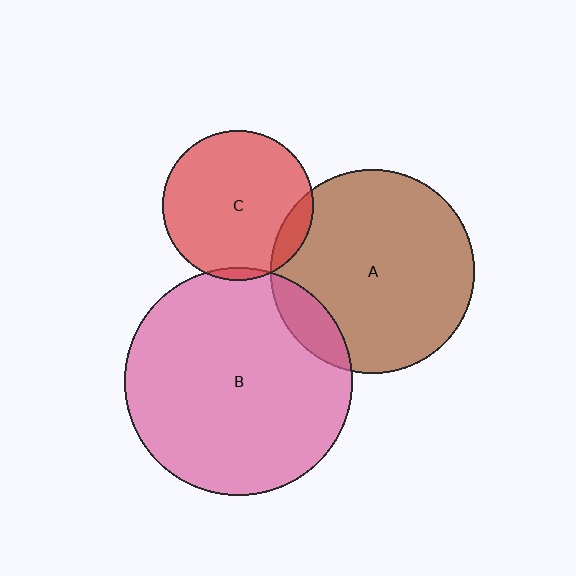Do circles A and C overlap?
Yes.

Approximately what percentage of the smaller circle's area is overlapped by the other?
Approximately 10%.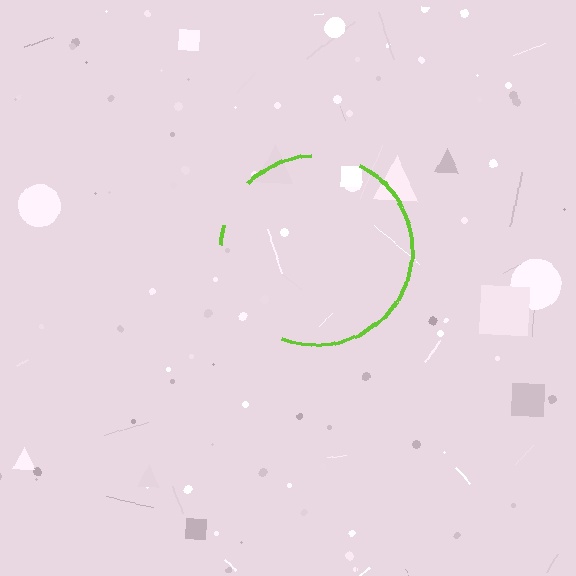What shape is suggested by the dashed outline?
The dashed outline suggests a circle.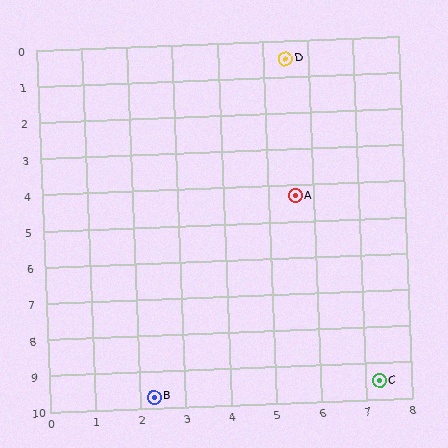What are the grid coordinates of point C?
Point C is at approximately (7.3, 9.5).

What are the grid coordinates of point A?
Point A is at approximately (5.6, 4.3).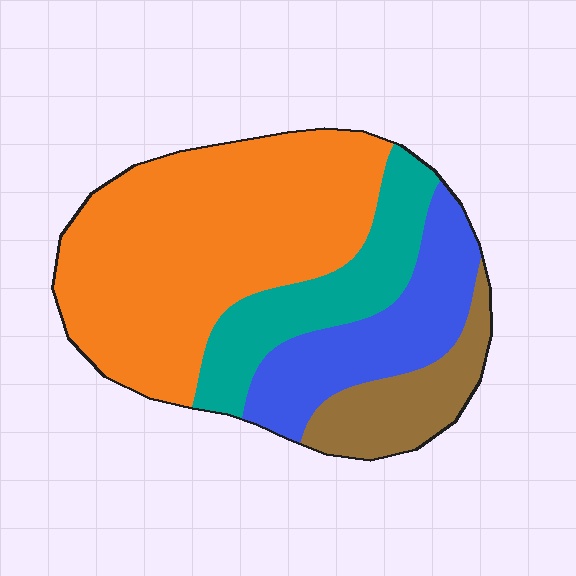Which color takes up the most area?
Orange, at roughly 50%.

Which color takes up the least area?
Brown, at roughly 10%.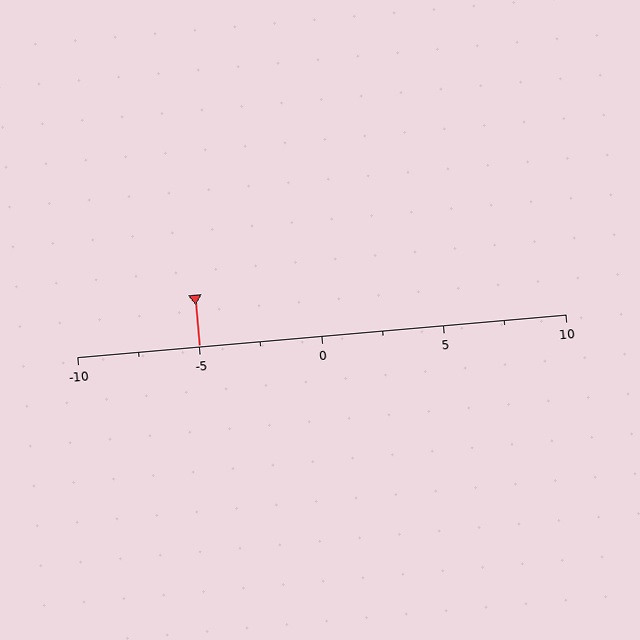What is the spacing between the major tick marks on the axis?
The major ticks are spaced 5 apart.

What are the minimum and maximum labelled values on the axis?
The axis runs from -10 to 10.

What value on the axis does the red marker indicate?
The marker indicates approximately -5.